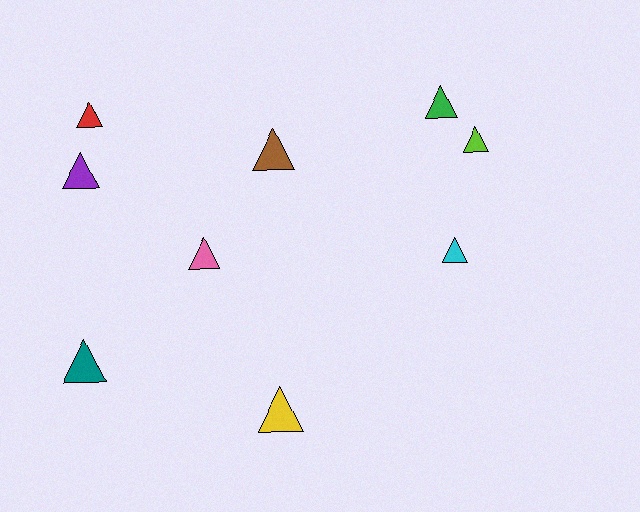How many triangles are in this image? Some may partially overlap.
There are 9 triangles.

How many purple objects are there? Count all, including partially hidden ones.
There is 1 purple object.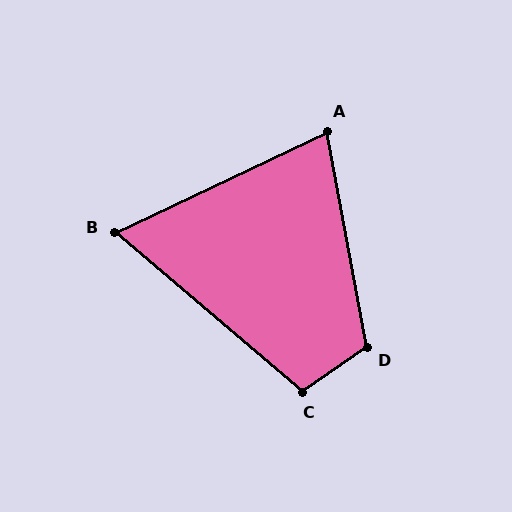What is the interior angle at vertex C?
Approximately 105 degrees (obtuse).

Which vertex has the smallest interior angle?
B, at approximately 66 degrees.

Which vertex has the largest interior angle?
D, at approximately 114 degrees.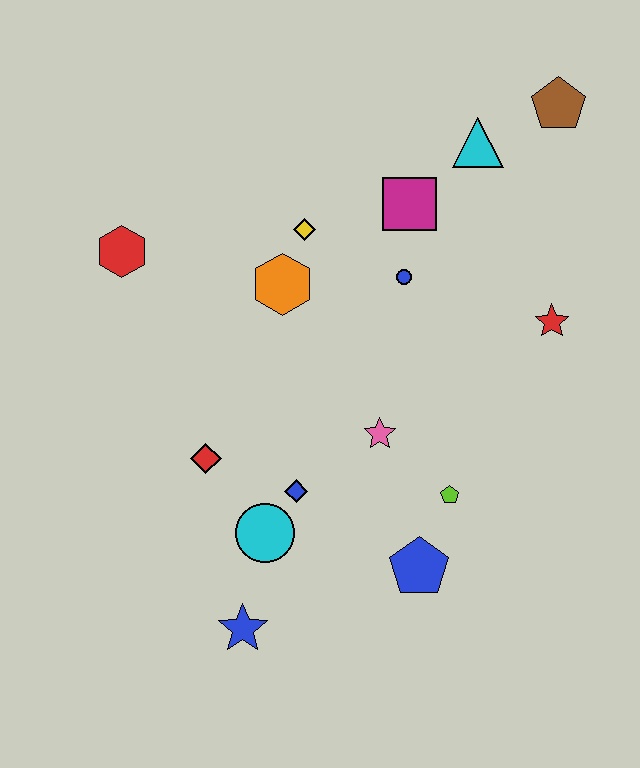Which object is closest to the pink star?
The lime pentagon is closest to the pink star.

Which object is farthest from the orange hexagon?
The blue star is farthest from the orange hexagon.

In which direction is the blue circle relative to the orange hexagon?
The blue circle is to the right of the orange hexagon.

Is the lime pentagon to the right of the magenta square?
Yes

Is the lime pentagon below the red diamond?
Yes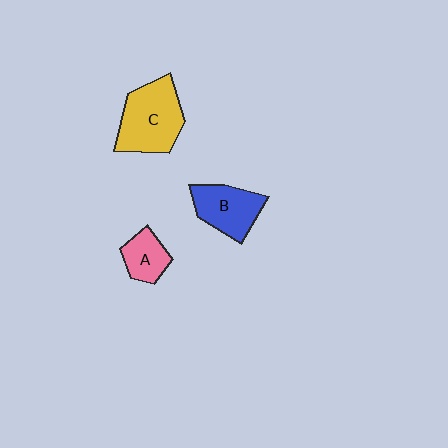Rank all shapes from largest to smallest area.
From largest to smallest: C (yellow), B (blue), A (pink).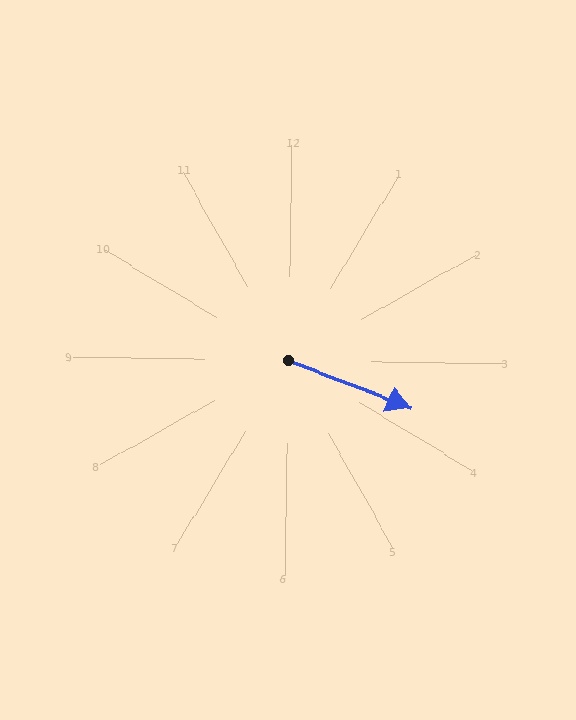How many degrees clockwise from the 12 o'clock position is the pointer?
Approximately 110 degrees.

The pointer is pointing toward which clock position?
Roughly 4 o'clock.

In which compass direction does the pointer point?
East.